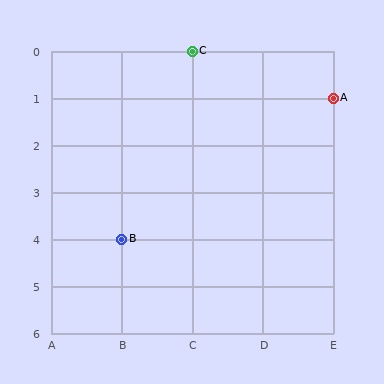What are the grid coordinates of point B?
Point B is at grid coordinates (B, 4).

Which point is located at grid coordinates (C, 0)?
Point C is at (C, 0).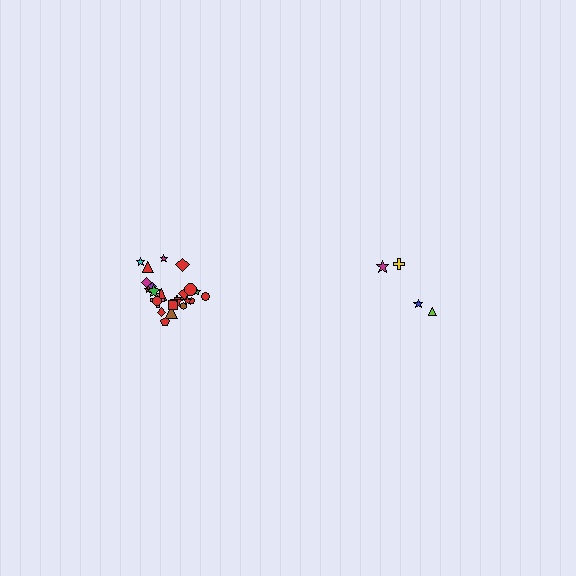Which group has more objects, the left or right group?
The left group.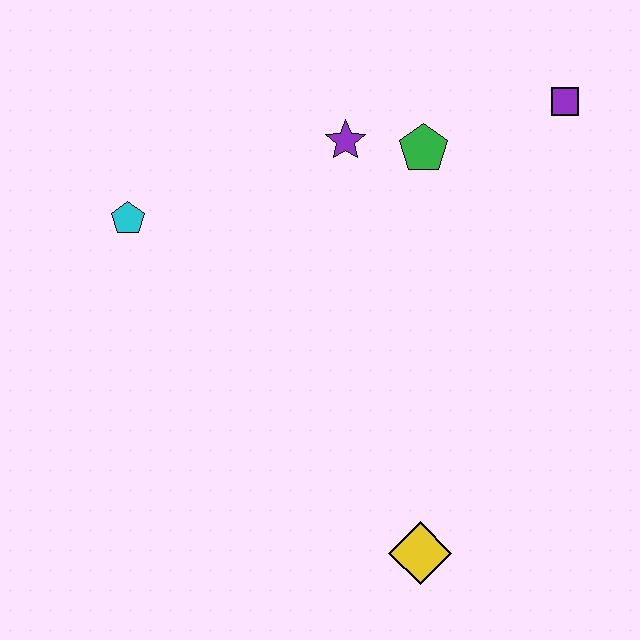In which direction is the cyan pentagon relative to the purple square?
The cyan pentagon is to the left of the purple square.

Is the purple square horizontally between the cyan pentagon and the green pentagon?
No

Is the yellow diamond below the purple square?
Yes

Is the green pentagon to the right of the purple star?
Yes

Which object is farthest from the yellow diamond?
The purple square is farthest from the yellow diamond.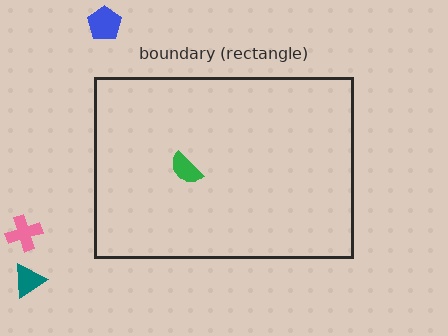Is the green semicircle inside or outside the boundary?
Inside.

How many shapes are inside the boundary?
1 inside, 3 outside.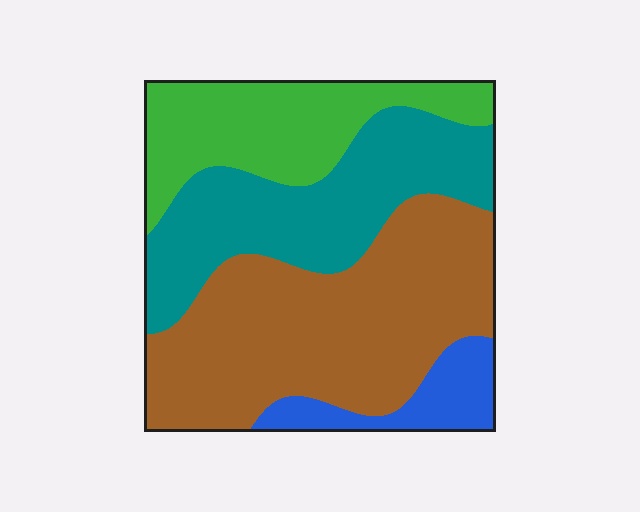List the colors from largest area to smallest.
From largest to smallest: brown, teal, green, blue.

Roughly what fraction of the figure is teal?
Teal takes up between a sixth and a third of the figure.